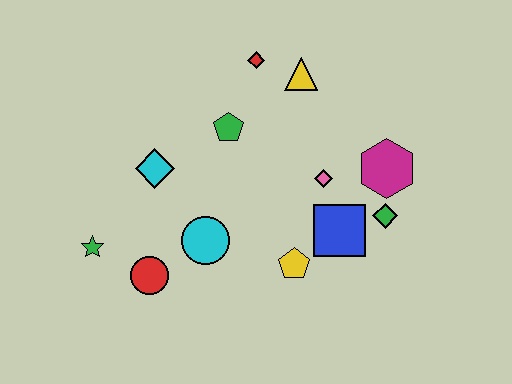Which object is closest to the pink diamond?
The blue square is closest to the pink diamond.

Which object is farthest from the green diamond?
The green star is farthest from the green diamond.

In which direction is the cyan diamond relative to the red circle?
The cyan diamond is above the red circle.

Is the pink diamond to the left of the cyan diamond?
No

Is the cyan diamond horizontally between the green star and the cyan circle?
Yes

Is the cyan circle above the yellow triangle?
No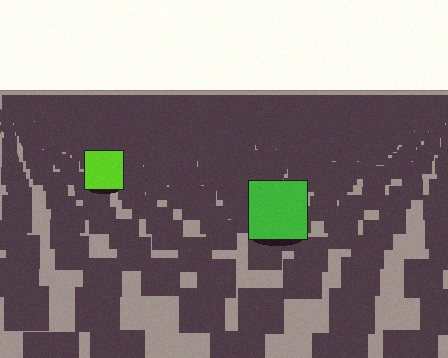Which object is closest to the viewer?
The green square is closest. The texture marks near it are larger and more spread out.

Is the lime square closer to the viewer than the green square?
No. The green square is closer — you can tell from the texture gradient: the ground texture is coarser near it.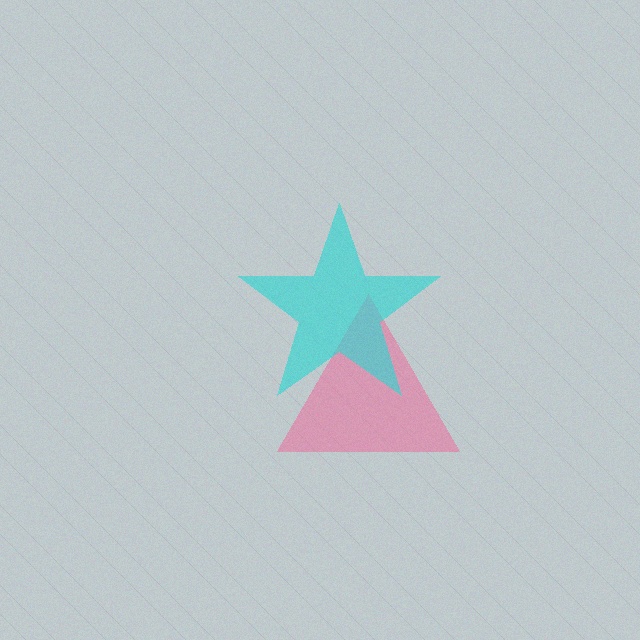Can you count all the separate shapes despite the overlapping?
Yes, there are 2 separate shapes.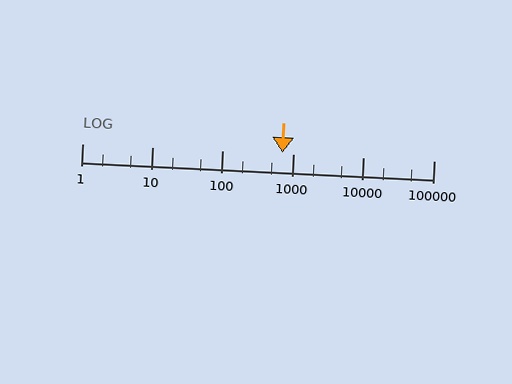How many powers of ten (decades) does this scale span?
The scale spans 5 decades, from 1 to 100000.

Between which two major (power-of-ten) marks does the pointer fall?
The pointer is between 100 and 1000.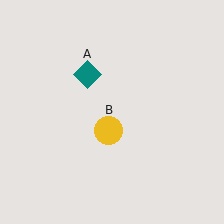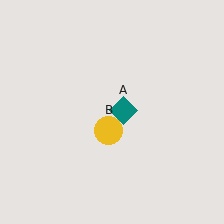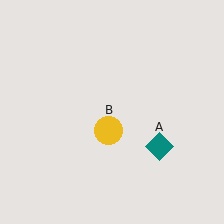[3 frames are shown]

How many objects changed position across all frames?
1 object changed position: teal diamond (object A).